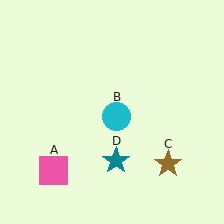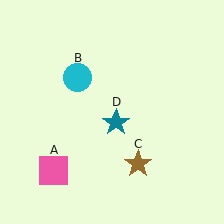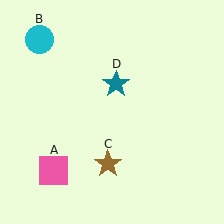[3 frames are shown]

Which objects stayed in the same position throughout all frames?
Pink square (object A) remained stationary.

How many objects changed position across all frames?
3 objects changed position: cyan circle (object B), brown star (object C), teal star (object D).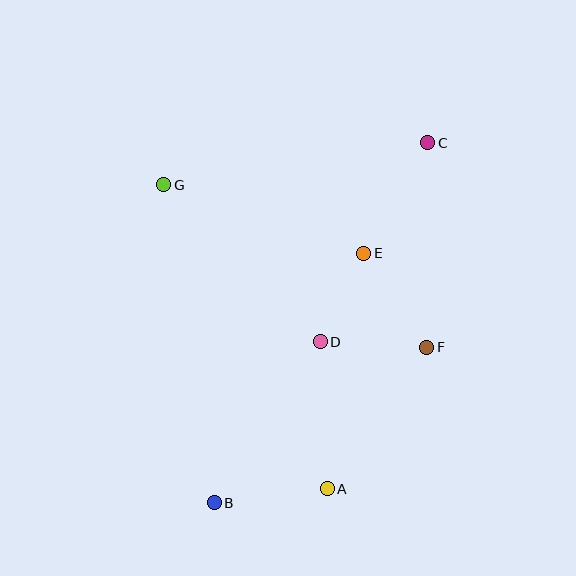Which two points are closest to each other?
Points D and E are closest to each other.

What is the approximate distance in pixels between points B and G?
The distance between B and G is approximately 322 pixels.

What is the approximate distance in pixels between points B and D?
The distance between B and D is approximately 192 pixels.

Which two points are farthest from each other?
Points B and C are farthest from each other.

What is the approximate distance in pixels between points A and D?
The distance between A and D is approximately 147 pixels.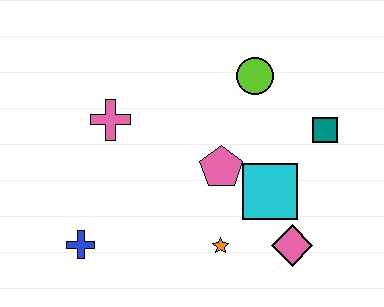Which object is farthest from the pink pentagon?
The blue cross is farthest from the pink pentagon.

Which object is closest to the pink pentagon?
The cyan square is closest to the pink pentagon.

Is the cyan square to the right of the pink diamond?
No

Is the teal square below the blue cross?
No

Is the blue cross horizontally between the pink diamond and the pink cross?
No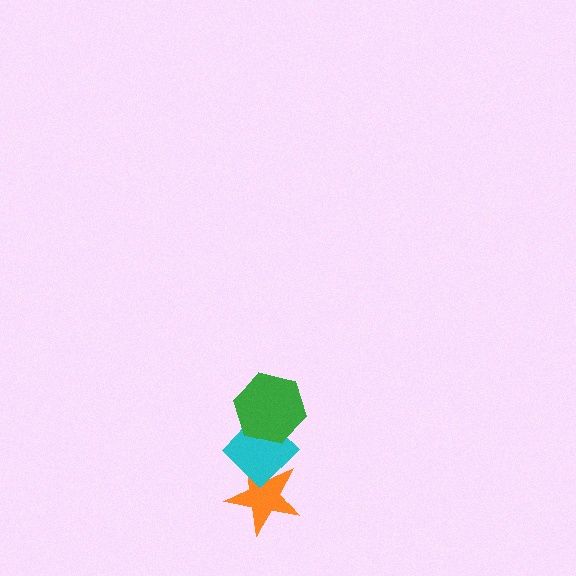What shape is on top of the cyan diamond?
The green hexagon is on top of the cyan diamond.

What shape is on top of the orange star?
The cyan diamond is on top of the orange star.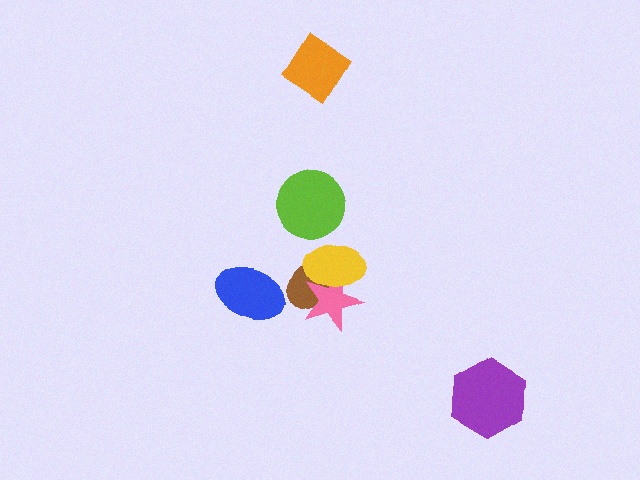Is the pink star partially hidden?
Yes, it is partially covered by another shape.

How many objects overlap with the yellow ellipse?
2 objects overlap with the yellow ellipse.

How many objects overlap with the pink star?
2 objects overlap with the pink star.